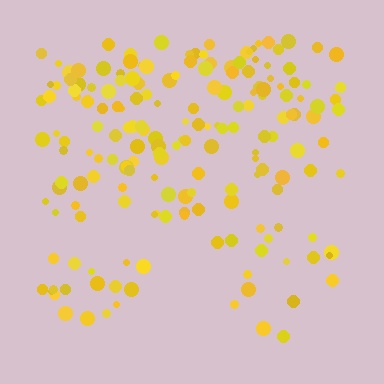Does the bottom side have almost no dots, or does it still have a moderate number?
Still a moderate number, just noticeably fewer than the top.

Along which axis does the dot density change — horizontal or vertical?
Vertical.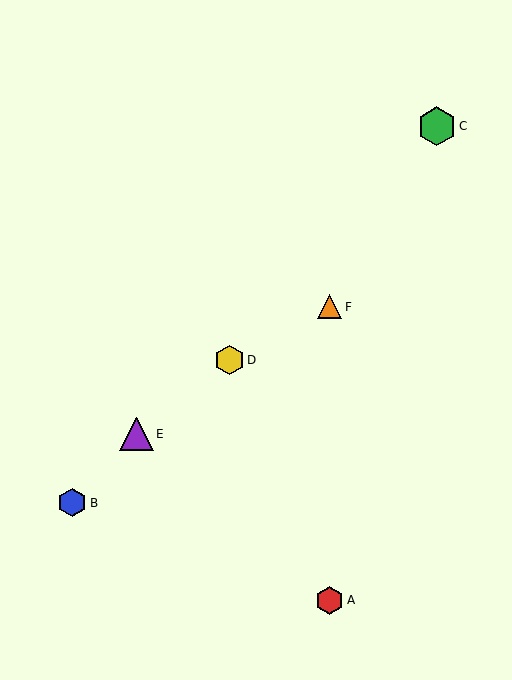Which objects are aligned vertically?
Objects A, F are aligned vertically.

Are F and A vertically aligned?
Yes, both are at x≈329.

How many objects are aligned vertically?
2 objects (A, F) are aligned vertically.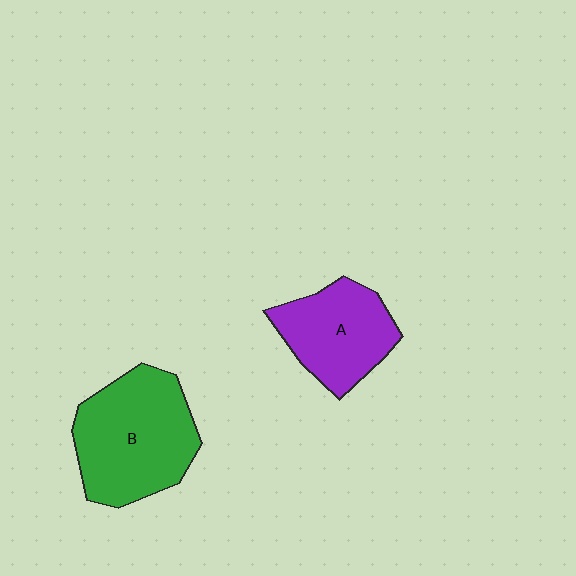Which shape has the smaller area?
Shape A (purple).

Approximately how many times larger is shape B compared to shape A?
Approximately 1.4 times.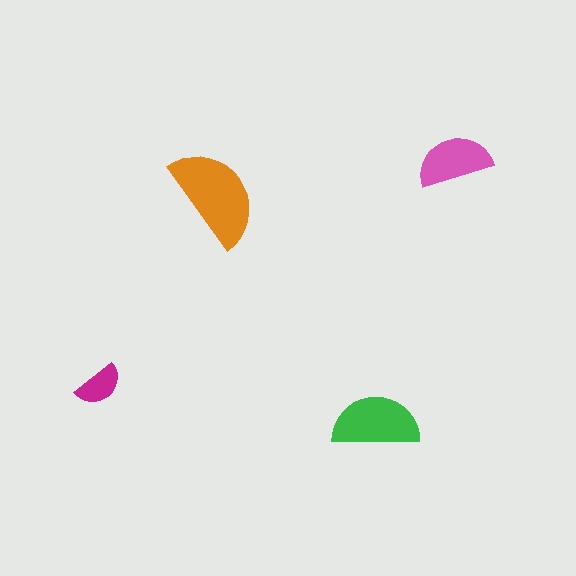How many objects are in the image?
There are 4 objects in the image.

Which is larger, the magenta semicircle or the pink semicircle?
The pink one.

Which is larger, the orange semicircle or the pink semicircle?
The orange one.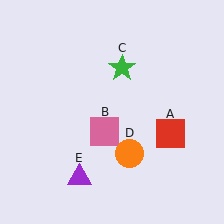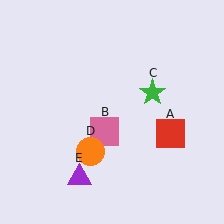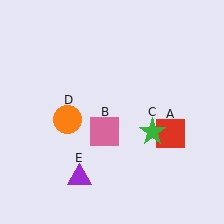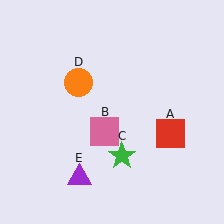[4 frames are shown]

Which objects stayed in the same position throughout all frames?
Red square (object A) and pink square (object B) and purple triangle (object E) remained stationary.